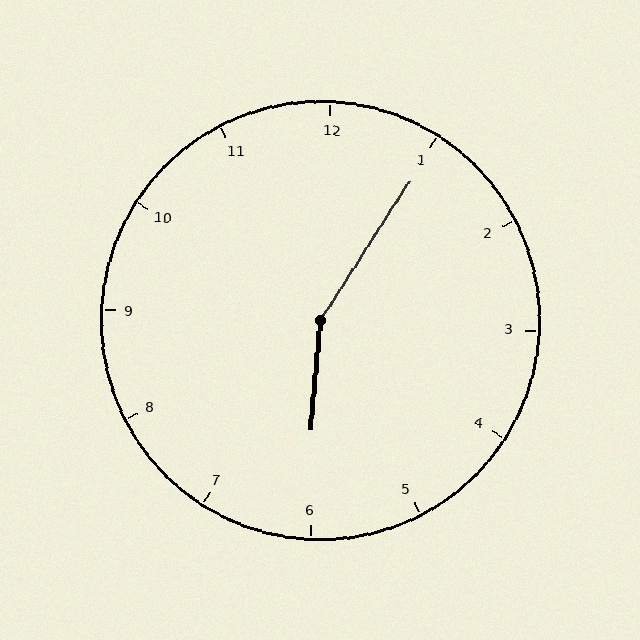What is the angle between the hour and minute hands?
Approximately 152 degrees.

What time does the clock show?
6:05.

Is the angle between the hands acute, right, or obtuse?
It is obtuse.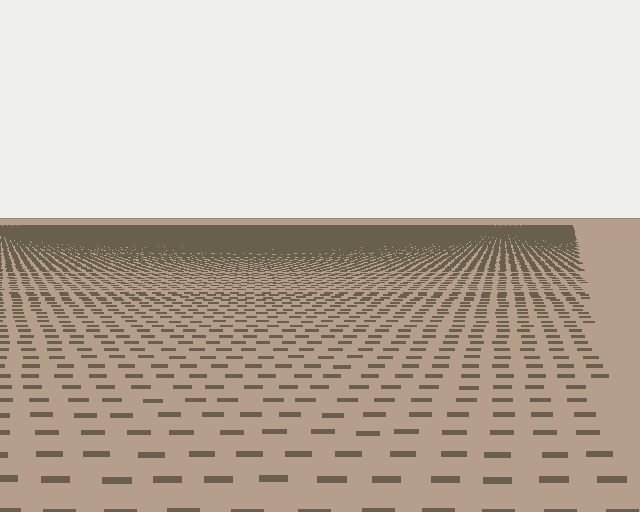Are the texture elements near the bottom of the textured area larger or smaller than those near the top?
Larger. Near the bottom, elements are closer to the viewer and appear at a bigger on-screen size.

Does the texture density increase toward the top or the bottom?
Density increases toward the top.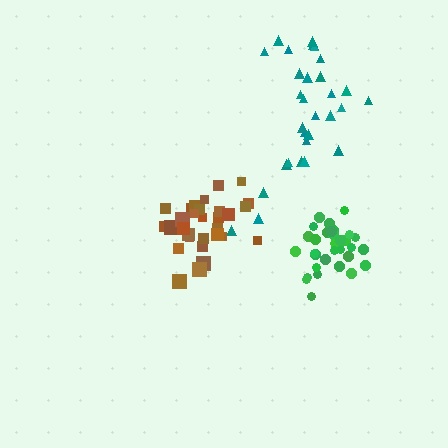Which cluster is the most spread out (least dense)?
Teal.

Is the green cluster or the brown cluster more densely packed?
Green.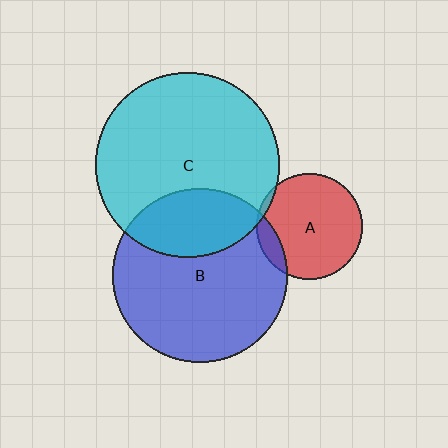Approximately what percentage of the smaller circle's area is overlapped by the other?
Approximately 5%.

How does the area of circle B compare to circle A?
Approximately 2.7 times.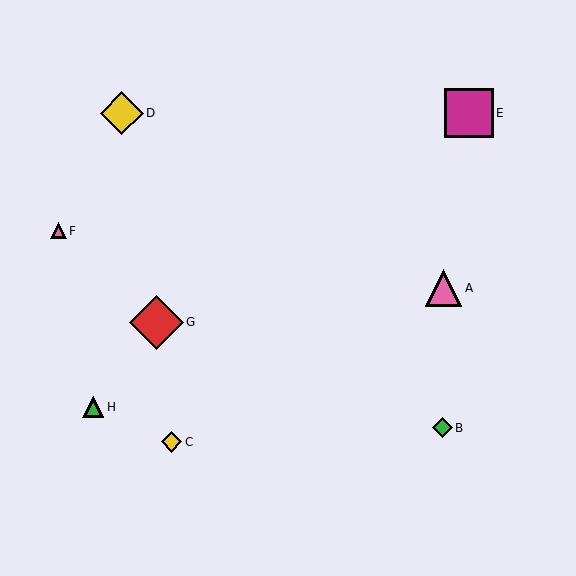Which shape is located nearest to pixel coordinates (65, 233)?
The pink triangle (labeled F) at (58, 231) is nearest to that location.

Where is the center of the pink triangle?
The center of the pink triangle is at (444, 288).